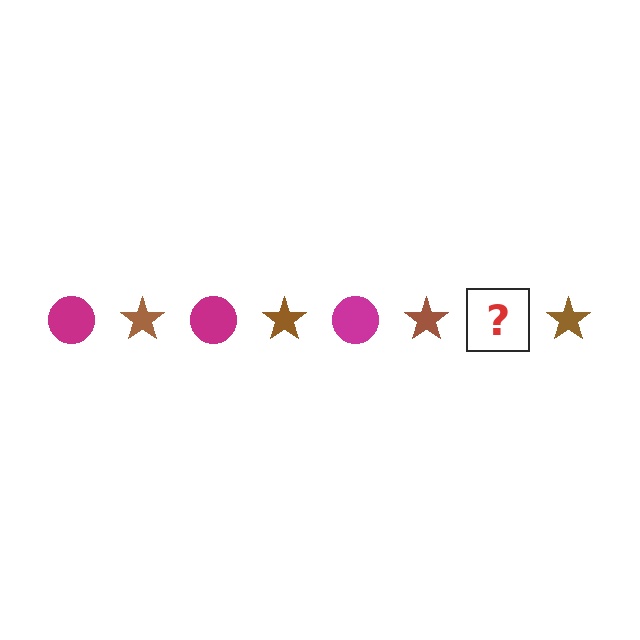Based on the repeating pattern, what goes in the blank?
The blank should be a magenta circle.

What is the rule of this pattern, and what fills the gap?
The rule is that the pattern alternates between magenta circle and brown star. The gap should be filled with a magenta circle.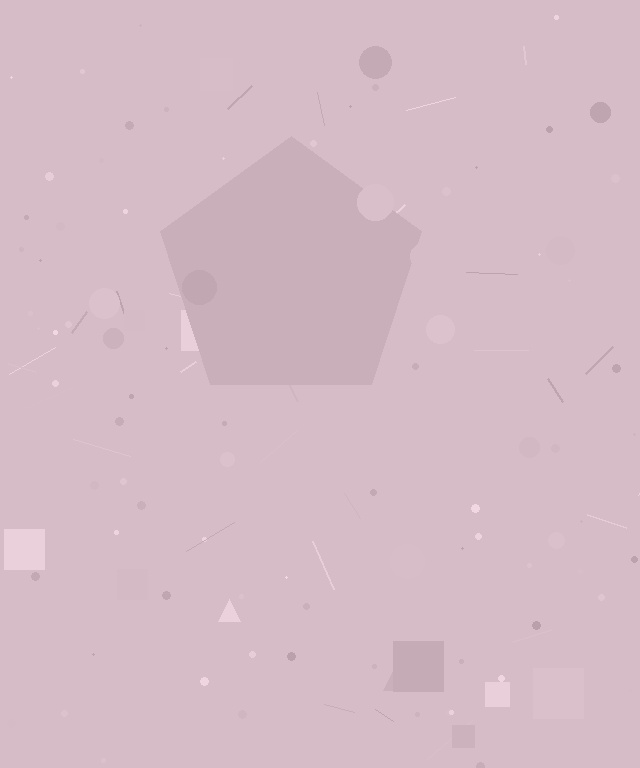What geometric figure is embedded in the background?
A pentagon is embedded in the background.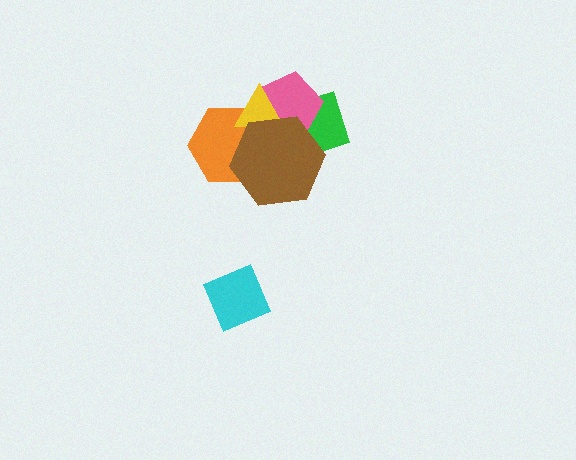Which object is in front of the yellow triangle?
The brown hexagon is in front of the yellow triangle.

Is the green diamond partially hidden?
Yes, it is partially covered by another shape.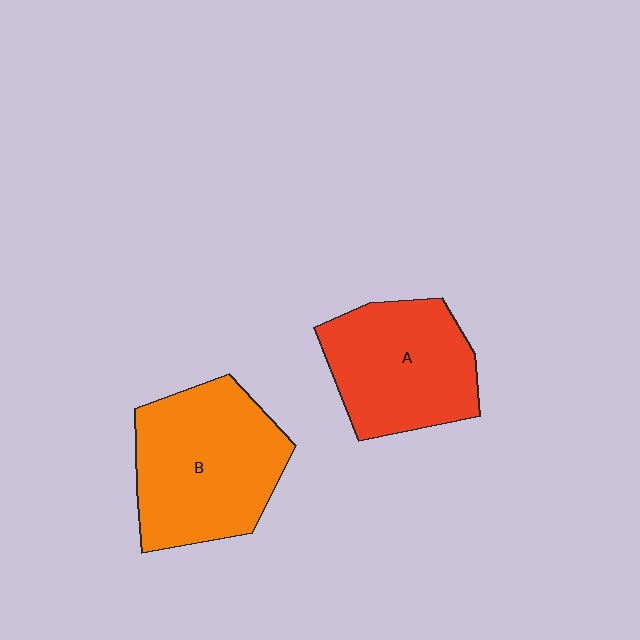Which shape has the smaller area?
Shape A (red).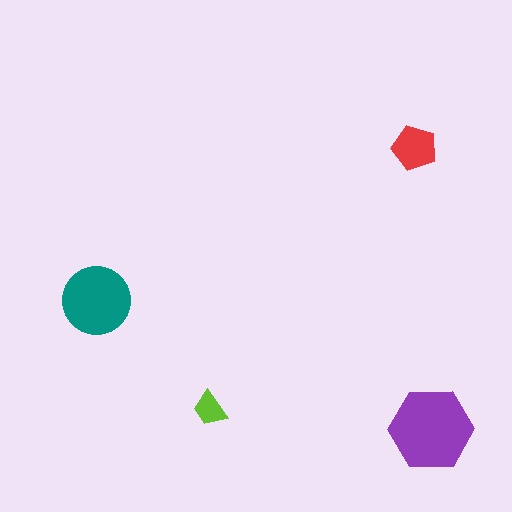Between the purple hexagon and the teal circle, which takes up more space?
The purple hexagon.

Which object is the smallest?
The lime trapezoid.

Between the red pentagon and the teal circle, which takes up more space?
The teal circle.